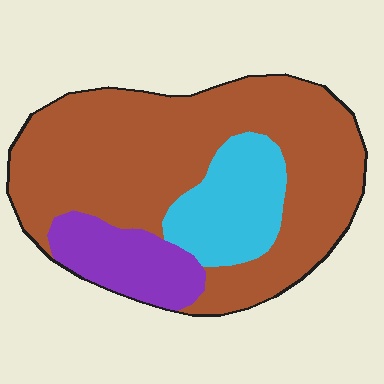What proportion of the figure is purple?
Purple takes up about one eighth (1/8) of the figure.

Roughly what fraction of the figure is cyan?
Cyan takes up about one sixth (1/6) of the figure.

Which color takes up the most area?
Brown, at roughly 70%.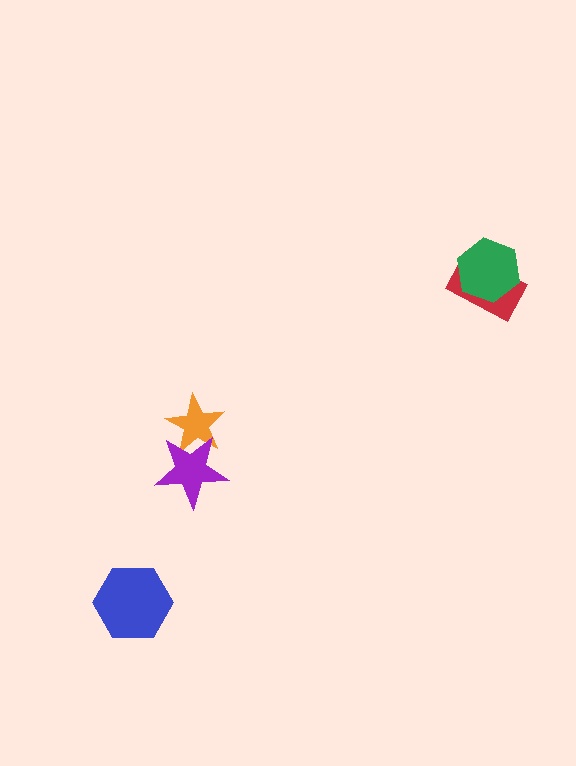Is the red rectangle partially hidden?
Yes, it is partially covered by another shape.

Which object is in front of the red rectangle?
The green hexagon is in front of the red rectangle.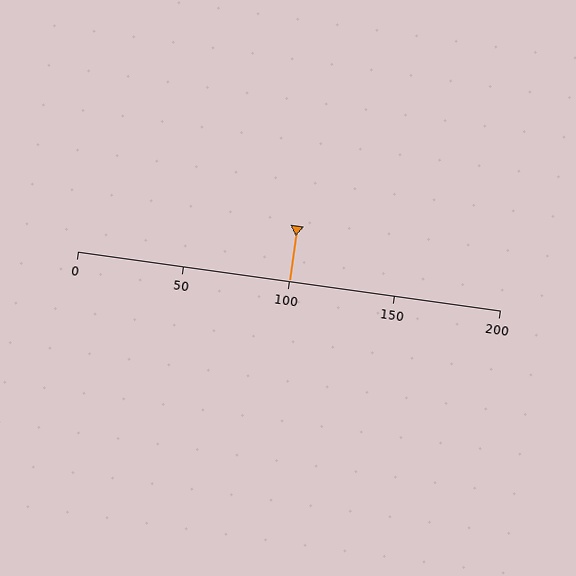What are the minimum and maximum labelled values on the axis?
The axis runs from 0 to 200.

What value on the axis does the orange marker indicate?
The marker indicates approximately 100.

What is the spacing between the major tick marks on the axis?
The major ticks are spaced 50 apart.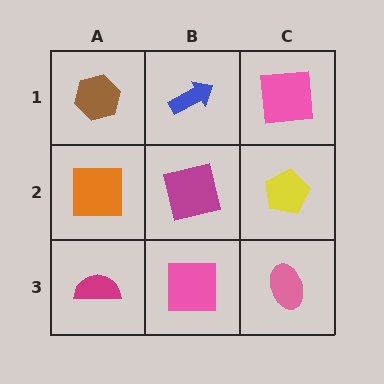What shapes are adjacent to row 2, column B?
A blue arrow (row 1, column B), a pink square (row 3, column B), an orange square (row 2, column A), a yellow pentagon (row 2, column C).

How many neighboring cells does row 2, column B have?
4.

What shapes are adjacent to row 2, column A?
A brown hexagon (row 1, column A), a magenta semicircle (row 3, column A), a magenta square (row 2, column B).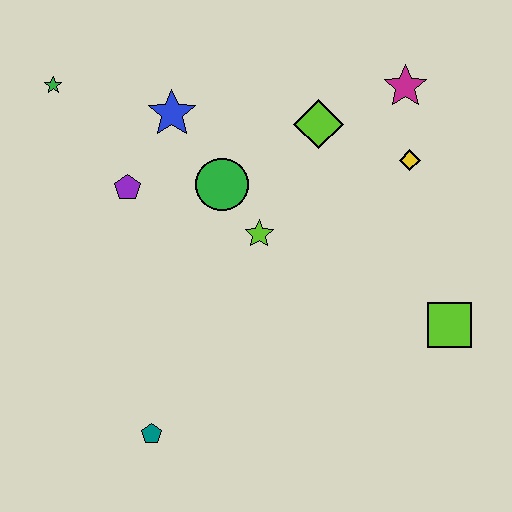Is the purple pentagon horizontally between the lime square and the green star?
Yes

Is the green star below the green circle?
No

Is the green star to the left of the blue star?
Yes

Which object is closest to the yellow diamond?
The magenta star is closest to the yellow diamond.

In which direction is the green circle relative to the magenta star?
The green circle is to the left of the magenta star.